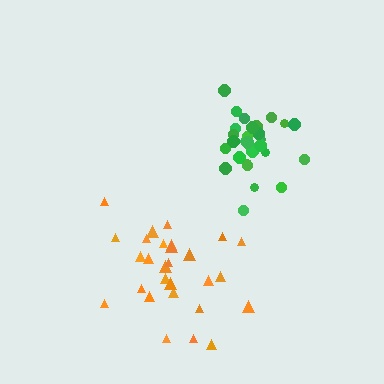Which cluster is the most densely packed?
Green.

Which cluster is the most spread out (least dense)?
Orange.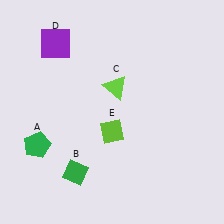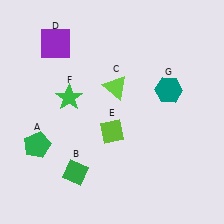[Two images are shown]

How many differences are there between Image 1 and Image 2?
There are 2 differences between the two images.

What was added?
A green star (F), a teal hexagon (G) were added in Image 2.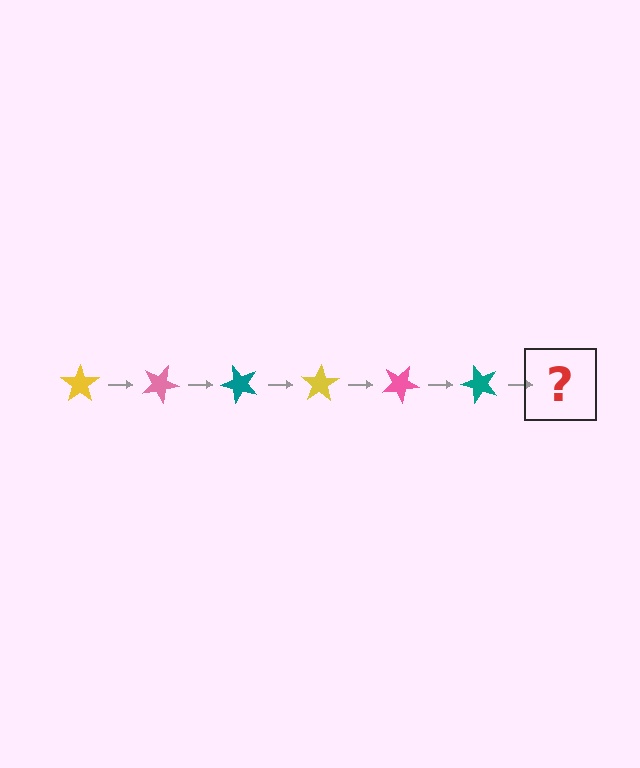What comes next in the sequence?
The next element should be a yellow star, rotated 150 degrees from the start.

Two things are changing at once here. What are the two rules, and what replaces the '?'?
The two rules are that it rotates 25 degrees each step and the color cycles through yellow, pink, and teal. The '?' should be a yellow star, rotated 150 degrees from the start.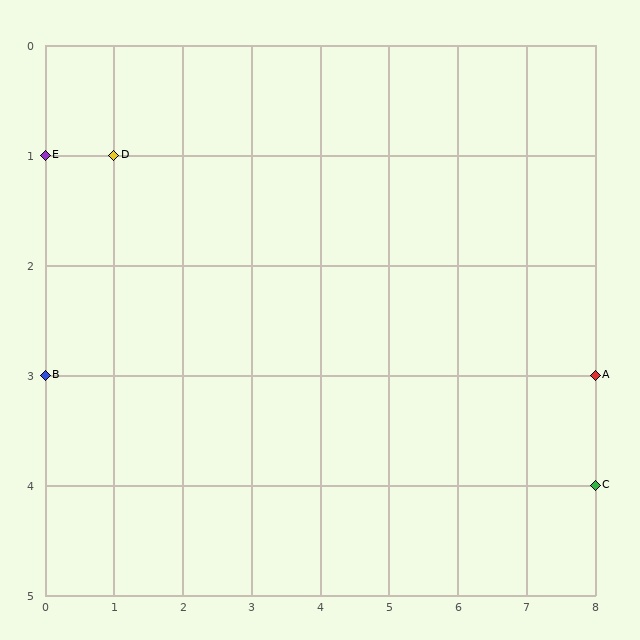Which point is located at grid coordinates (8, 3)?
Point A is at (8, 3).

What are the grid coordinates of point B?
Point B is at grid coordinates (0, 3).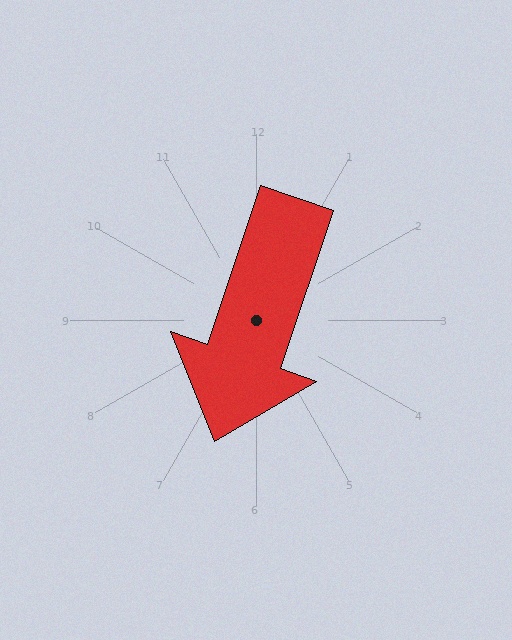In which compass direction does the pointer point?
South.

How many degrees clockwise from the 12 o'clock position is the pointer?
Approximately 199 degrees.